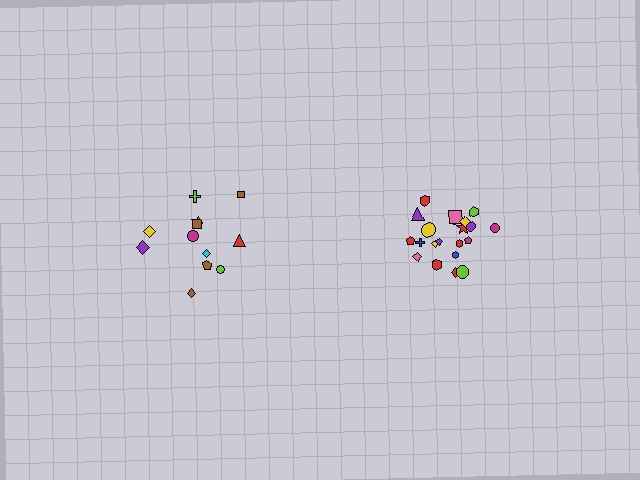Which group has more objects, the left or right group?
The right group.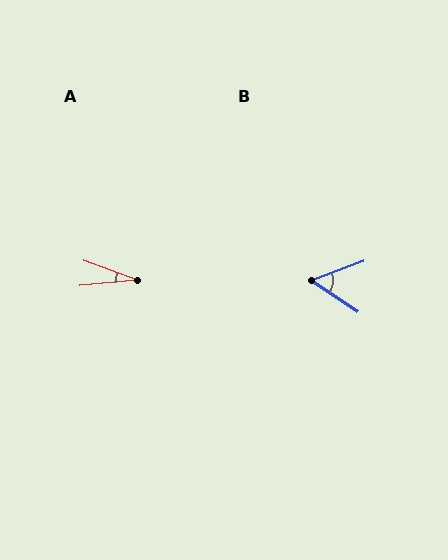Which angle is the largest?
B, at approximately 55 degrees.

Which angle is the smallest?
A, at approximately 26 degrees.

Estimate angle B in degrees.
Approximately 55 degrees.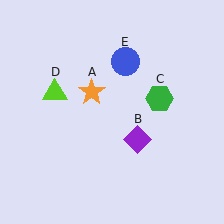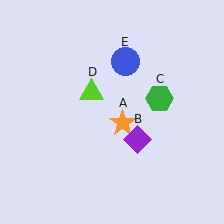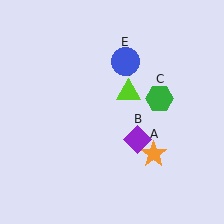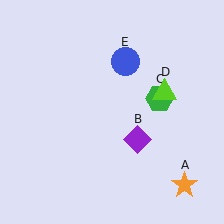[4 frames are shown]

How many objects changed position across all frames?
2 objects changed position: orange star (object A), lime triangle (object D).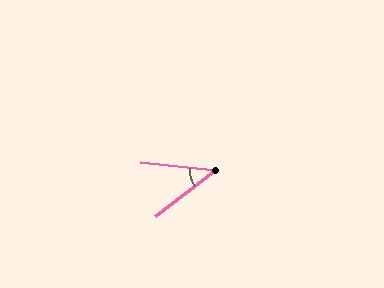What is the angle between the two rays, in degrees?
Approximately 44 degrees.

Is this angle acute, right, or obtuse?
It is acute.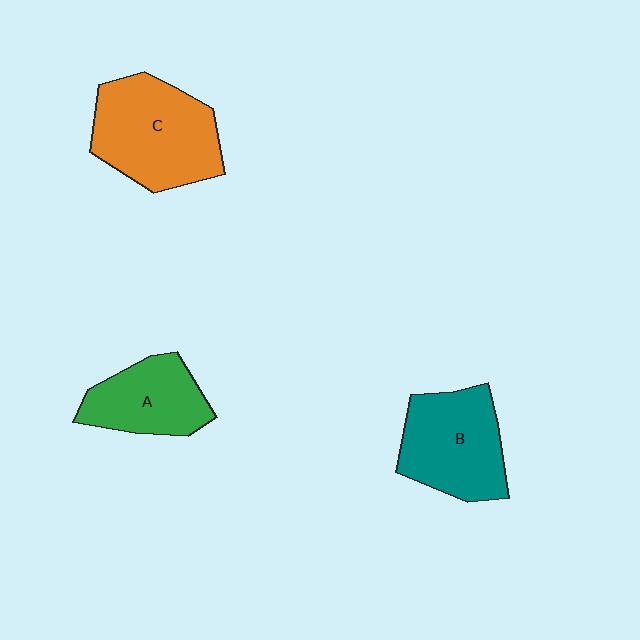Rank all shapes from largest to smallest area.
From largest to smallest: C (orange), B (teal), A (green).